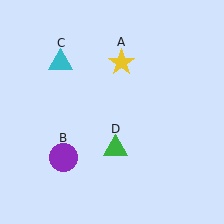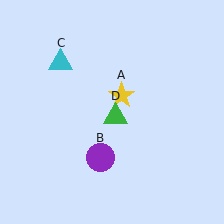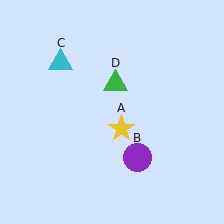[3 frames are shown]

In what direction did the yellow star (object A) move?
The yellow star (object A) moved down.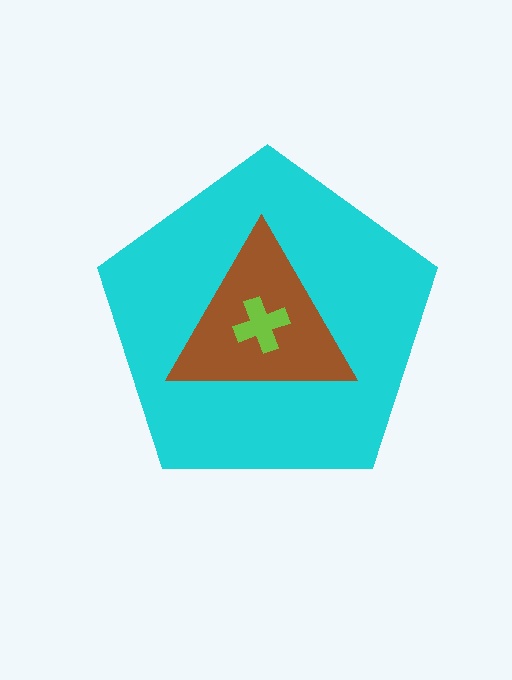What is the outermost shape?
The cyan pentagon.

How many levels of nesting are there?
3.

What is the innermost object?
The lime cross.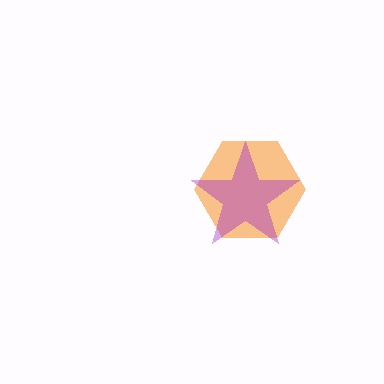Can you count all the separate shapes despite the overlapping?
Yes, there are 2 separate shapes.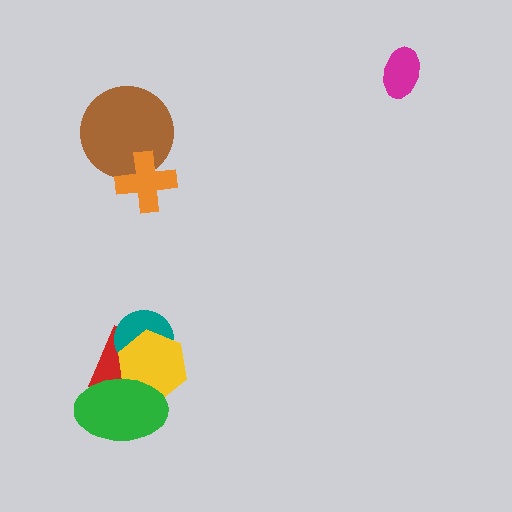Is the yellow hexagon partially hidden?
Yes, it is partially covered by another shape.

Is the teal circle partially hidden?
Yes, it is partially covered by another shape.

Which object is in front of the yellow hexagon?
The green ellipse is in front of the yellow hexagon.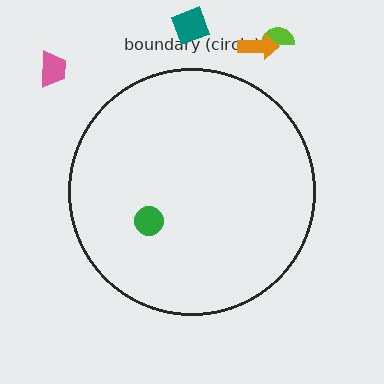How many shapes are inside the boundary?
1 inside, 4 outside.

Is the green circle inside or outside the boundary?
Inside.